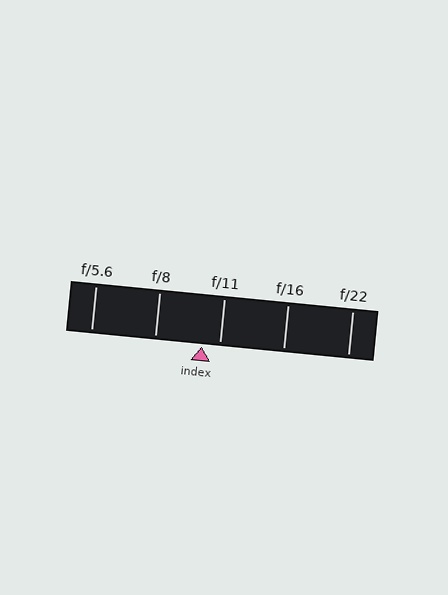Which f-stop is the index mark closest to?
The index mark is closest to f/11.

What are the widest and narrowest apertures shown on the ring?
The widest aperture shown is f/5.6 and the narrowest is f/22.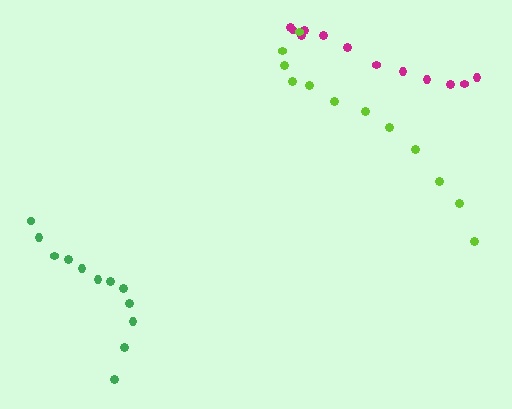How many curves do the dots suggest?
There are 3 distinct paths.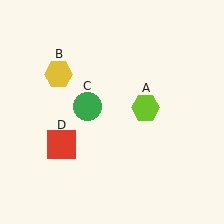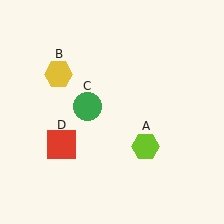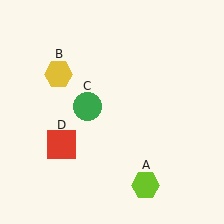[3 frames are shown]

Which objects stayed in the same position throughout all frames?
Yellow hexagon (object B) and green circle (object C) and red square (object D) remained stationary.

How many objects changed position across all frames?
1 object changed position: lime hexagon (object A).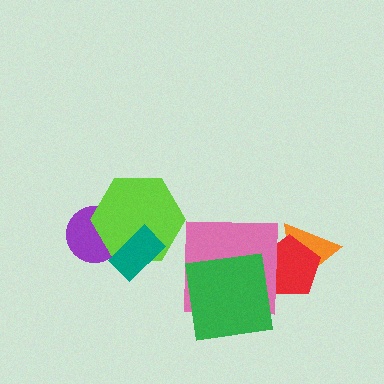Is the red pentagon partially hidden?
Yes, it is partially covered by another shape.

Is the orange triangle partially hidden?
Yes, it is partially covered by another shape.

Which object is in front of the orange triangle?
The red pentagon is in front of the orange triangle.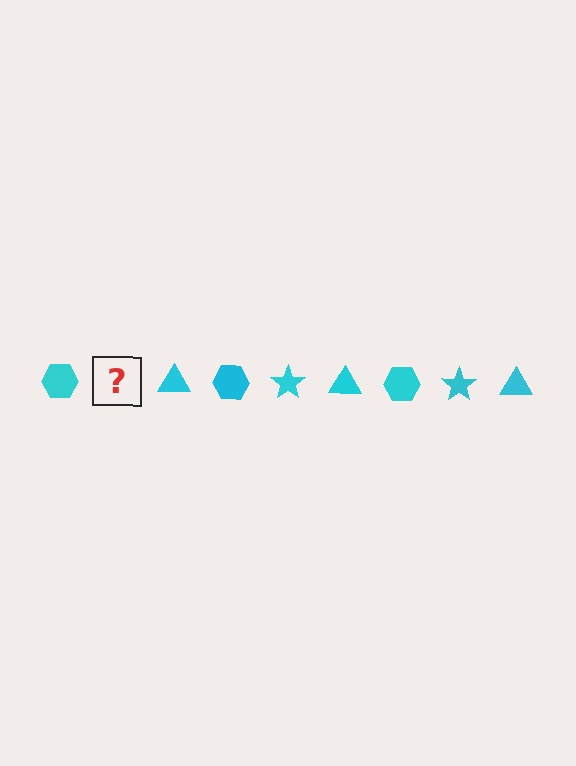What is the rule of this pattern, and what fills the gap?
The rule is that the pattern cycles through hexagon, star, triangle shapes in cyan. The gap should be filled with a cyan star.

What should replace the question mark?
The question mark should be replaced with a cyan star.